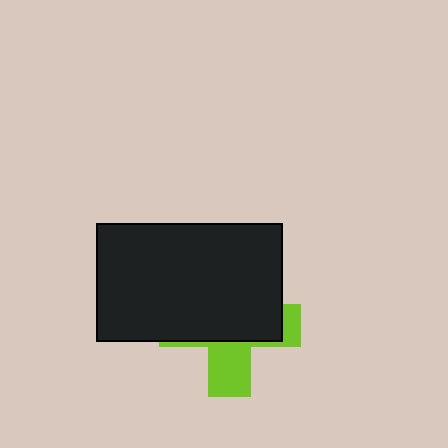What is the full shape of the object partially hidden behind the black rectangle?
The partially hidden object is a lime cross.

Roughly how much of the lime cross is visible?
A small part of it is visible (roughly 35%).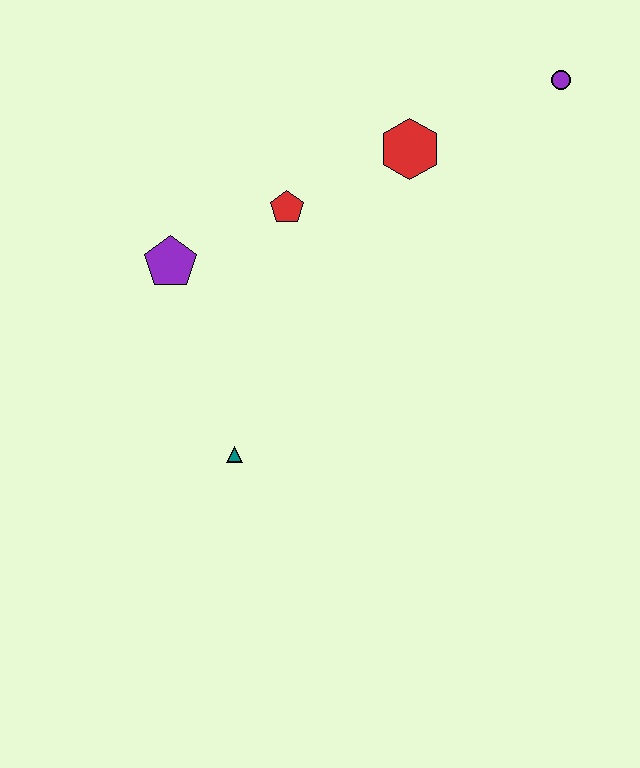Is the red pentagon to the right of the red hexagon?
No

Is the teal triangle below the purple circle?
Yes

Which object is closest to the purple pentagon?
The red pentagon is closest to the purple pentagon.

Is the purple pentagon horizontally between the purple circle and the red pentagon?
No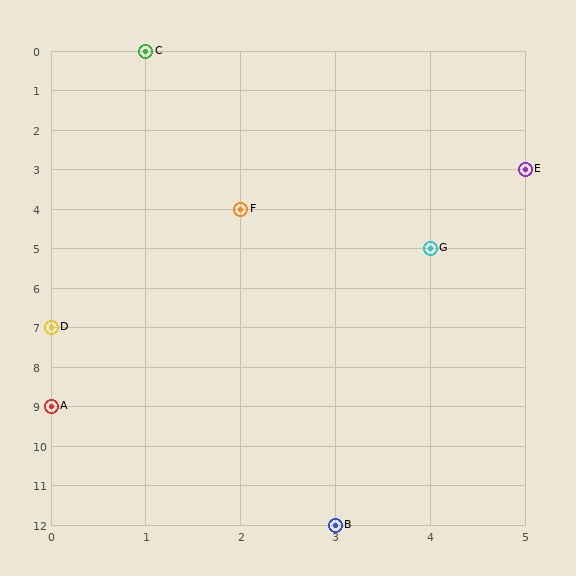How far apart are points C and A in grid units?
Points C and A are 1 column and 9 rows apart (about 9.1 grid units diagonally).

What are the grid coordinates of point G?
Point G is at grid coordinates (4, 5).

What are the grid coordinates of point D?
Point D is at grid coordinates (0, 7).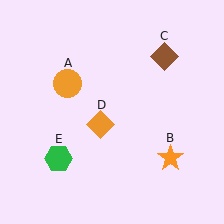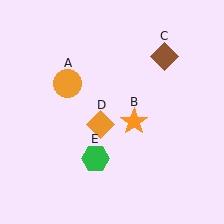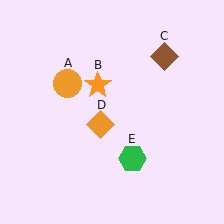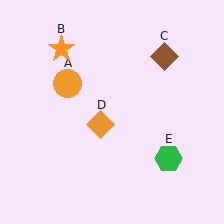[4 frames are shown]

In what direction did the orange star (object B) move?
The orange star (object B) moved up and to the left.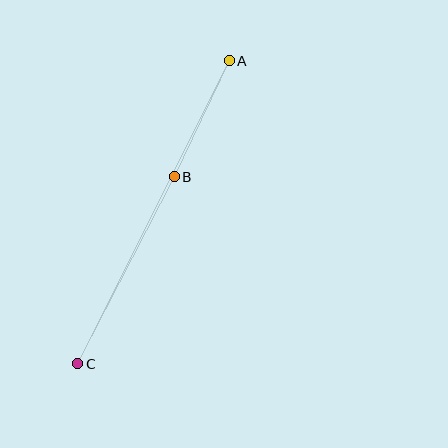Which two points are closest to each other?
Points A and B are closest to each other.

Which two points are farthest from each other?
Points A and C are farthest from each other.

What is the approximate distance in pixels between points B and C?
The distance between B and C is approximately 211 pixels.